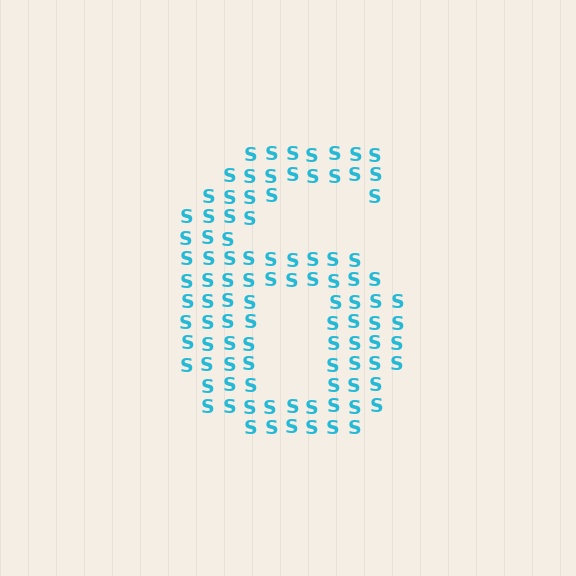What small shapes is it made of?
It is made of small letter S's.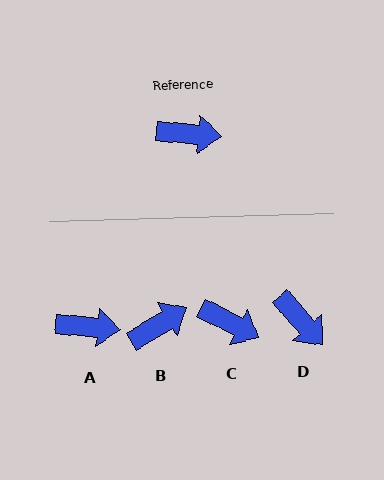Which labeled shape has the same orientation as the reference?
A.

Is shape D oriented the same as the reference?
No, it is off by about 44 degrees.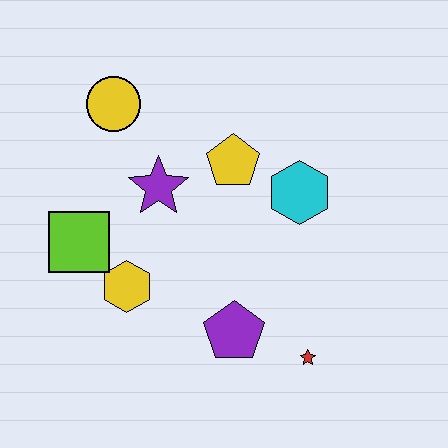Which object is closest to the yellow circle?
The purple star is closest to the yellow circle.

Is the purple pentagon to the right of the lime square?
Yes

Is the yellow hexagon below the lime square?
Yes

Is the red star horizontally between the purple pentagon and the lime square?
No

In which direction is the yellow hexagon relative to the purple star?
The yellow hexagon is below the purple star.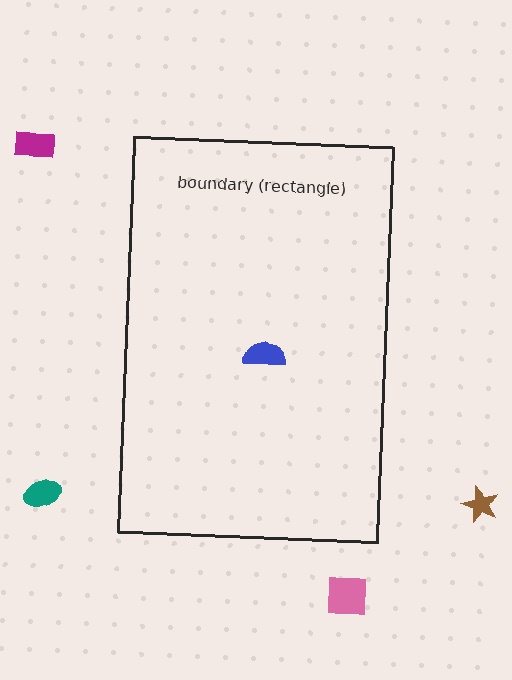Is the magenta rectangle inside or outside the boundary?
Outside.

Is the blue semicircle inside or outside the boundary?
Inside.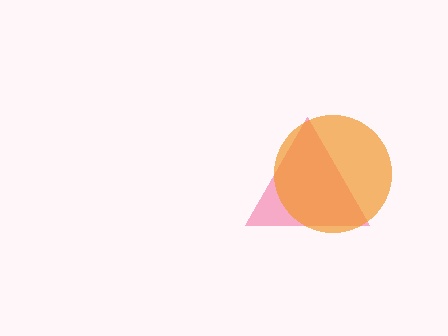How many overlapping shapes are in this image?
There are 2 overlapping shapes in the image.